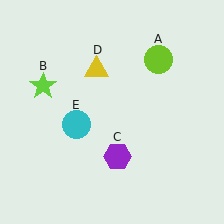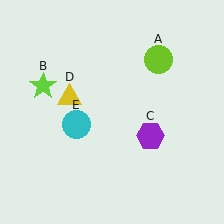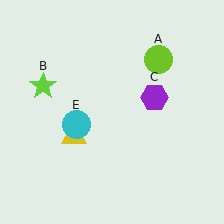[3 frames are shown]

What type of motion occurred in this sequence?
The purple hexagon (object C), yellow triangle (object D) rotated counterclockwise around the center of the scene.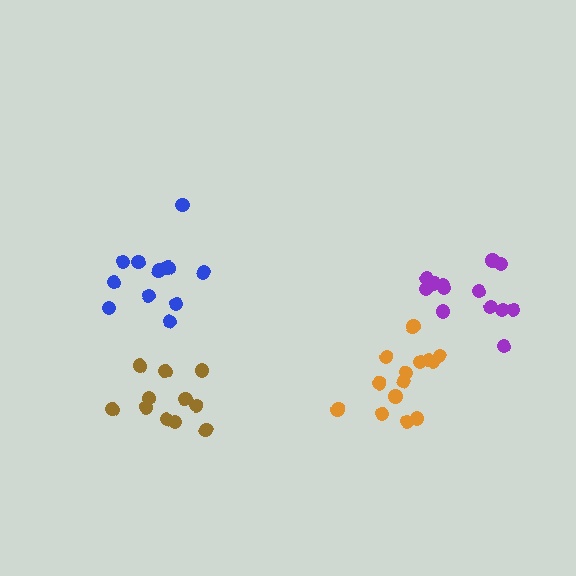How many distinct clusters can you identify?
There are 4 distinct clusters.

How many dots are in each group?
Group 1: 13 dots, Group 2: 11 dots, Group 3: 12 dots, Group 4: 14 dots (50 total).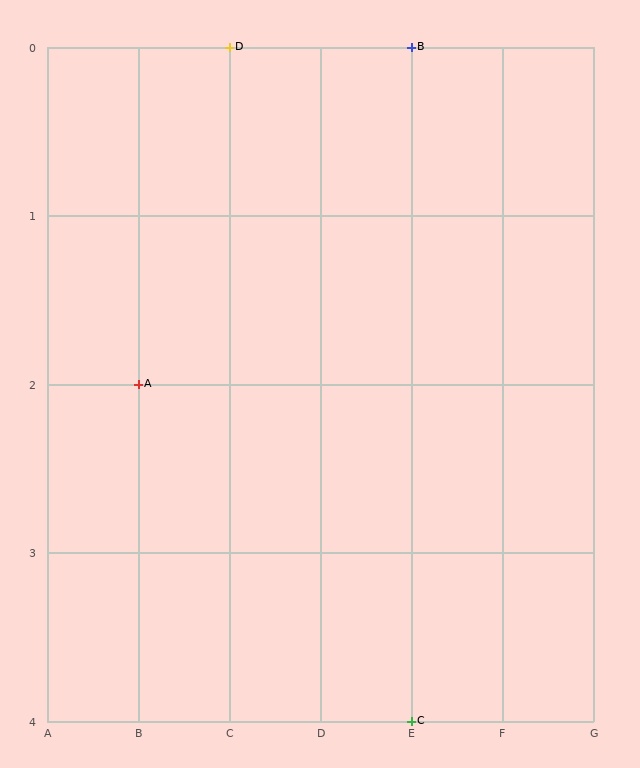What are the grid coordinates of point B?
Point B is at grid coordinates (E, 0).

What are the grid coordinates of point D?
Point D is at grid coordinates (C, 0).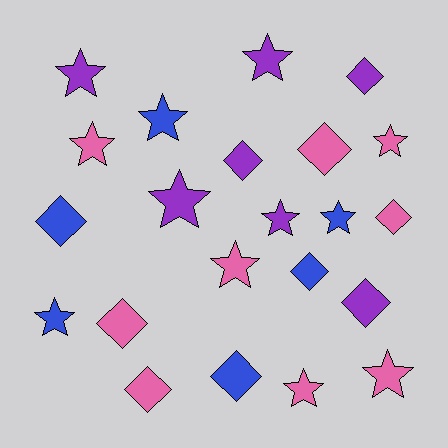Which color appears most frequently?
Pink, with 9 objects.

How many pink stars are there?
There are 5 pink stars.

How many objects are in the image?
There are 22 objects.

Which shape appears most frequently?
Star, with 12 objects.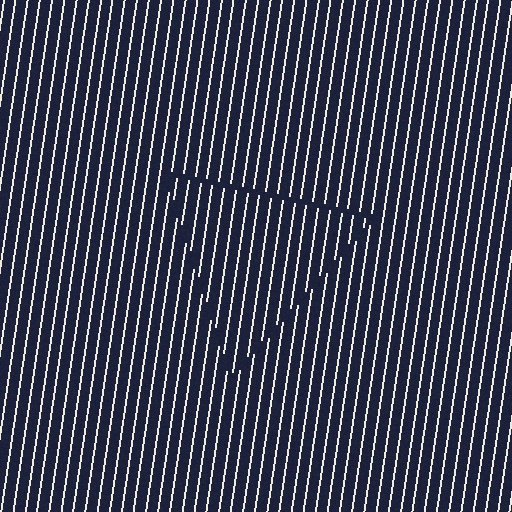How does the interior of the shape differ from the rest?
The interior of the shape contains the same grating, shifted by half a period — the contour is defined by the phase discontinuity where line-ends from the inner and outer gratings abut.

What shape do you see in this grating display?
An illusory triangle. The interior of the shape contains the same grating, shifted by half a period — the contour is defined by the phase discontinuity where line-ends from the inner and outer gratings abut.